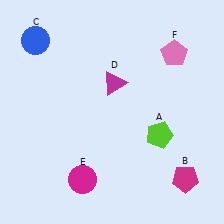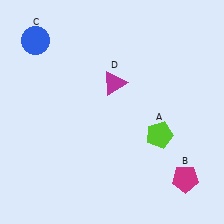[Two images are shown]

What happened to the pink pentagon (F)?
The pink pentagon (F) was removed in Image 2. It was in the top-right area of Image 1.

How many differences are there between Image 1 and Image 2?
There are 2 differences between the two images.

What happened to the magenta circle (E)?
The magenta circle (E) was removed in Image 2. It was in the bottom-left area of Image 1.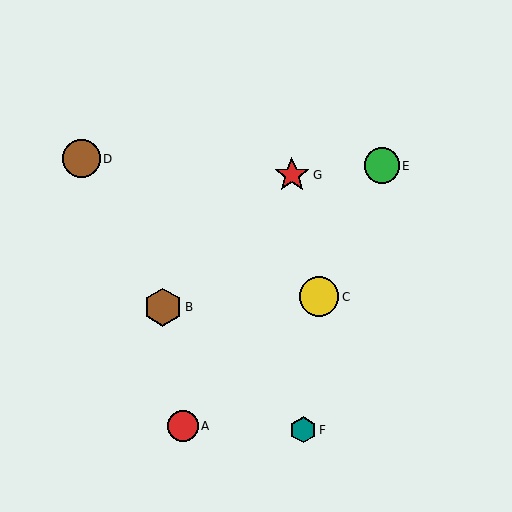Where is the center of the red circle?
The center of the red circle is at (183, 426).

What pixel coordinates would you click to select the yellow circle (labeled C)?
Click at (319, 297) to select the yellow circle C.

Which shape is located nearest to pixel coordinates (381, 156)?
The green circle (labeled E) at (382, 166) is nearest to that location.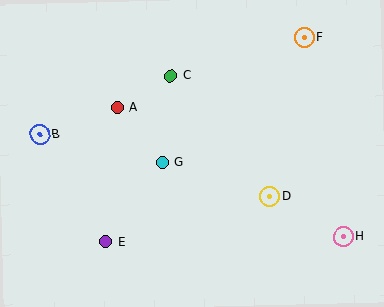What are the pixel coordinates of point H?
Point H is at (343, 237).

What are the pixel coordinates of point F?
Point F is at (304, 37).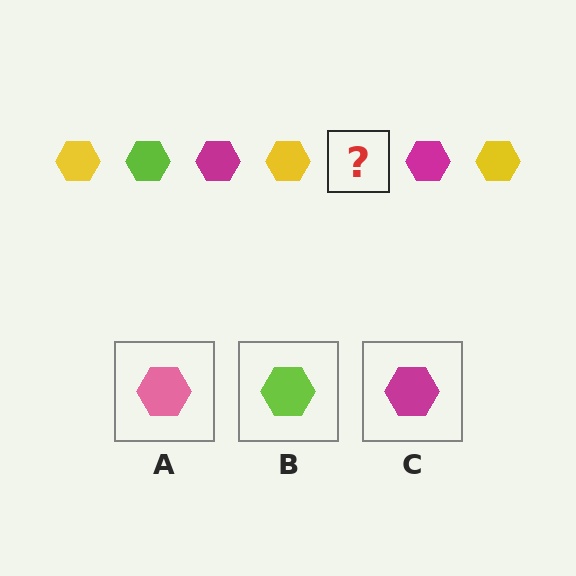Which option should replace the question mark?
Option B.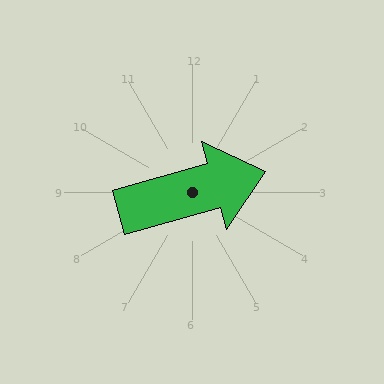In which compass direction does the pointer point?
East.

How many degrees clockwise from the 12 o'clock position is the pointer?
Approximately 74 degrees.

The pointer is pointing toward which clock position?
Roughly 2 o'clock.